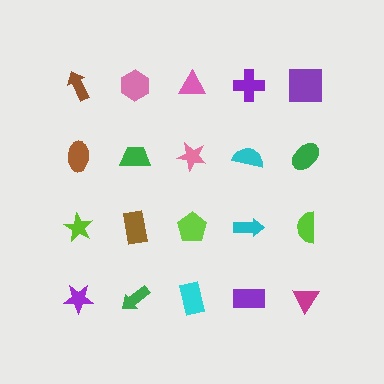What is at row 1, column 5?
A purple square.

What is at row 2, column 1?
A brown ellipse.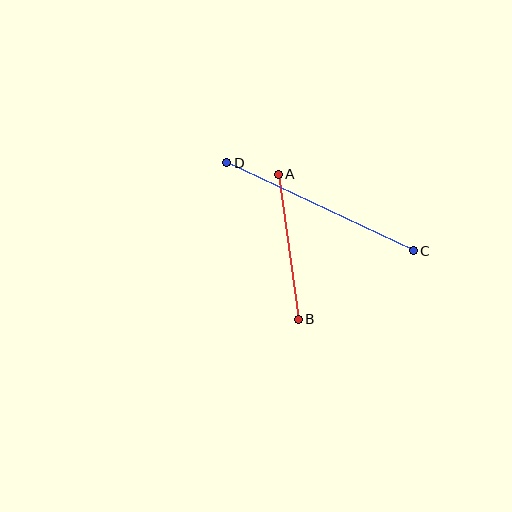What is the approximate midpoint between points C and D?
The midpoint is at approximately (320, 207) pixels.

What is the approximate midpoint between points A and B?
The midpoint is at approximately (288, 247) pixels.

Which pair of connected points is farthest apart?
Points C and D are farthest apart.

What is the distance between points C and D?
The distance is approximately 206 pixels.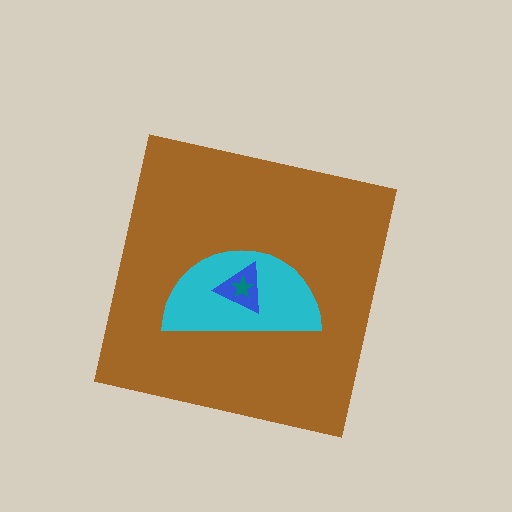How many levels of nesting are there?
4.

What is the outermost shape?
The brown square.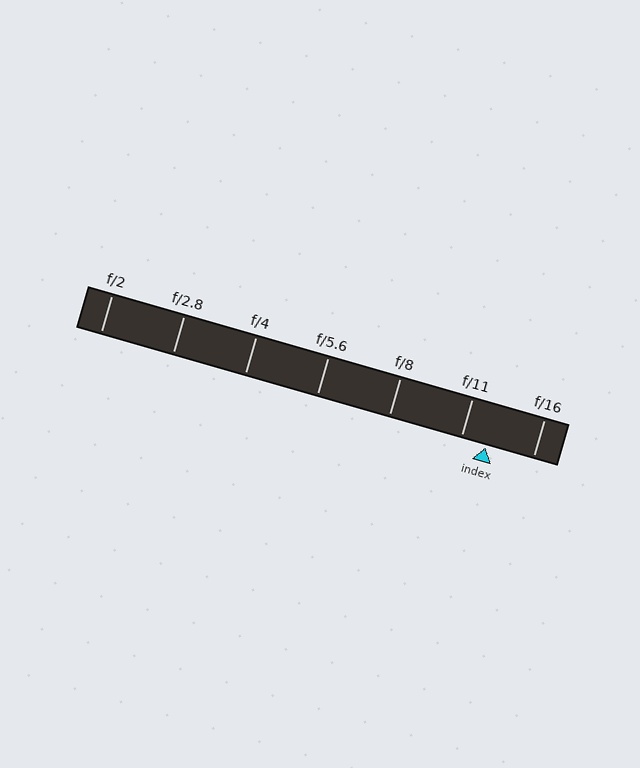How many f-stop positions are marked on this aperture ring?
There are 7 f-stop positions marked.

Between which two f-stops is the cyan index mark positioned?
The index mark is between f/11 and f/16.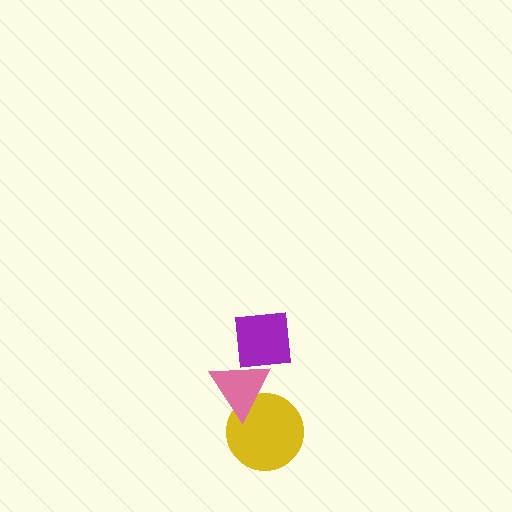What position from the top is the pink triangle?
The pink triangle is 2nd from the top.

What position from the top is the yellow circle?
The yellow circle is 3rd from the top.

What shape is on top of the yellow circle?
The pink triangle is on top of the yellow circle.